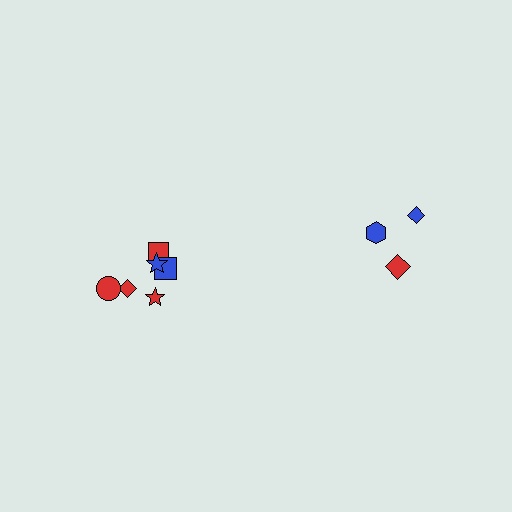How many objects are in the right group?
There are 3 objects.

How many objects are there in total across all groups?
There are 9 objects.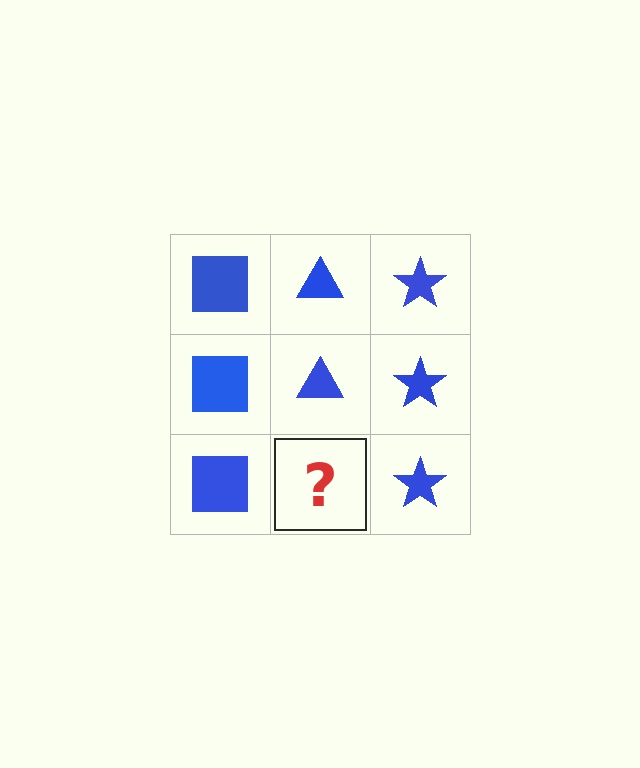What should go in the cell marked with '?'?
The missing cell should contain a blue triangle.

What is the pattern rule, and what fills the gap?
The rule is that each column has a consistent shape. The gap should be filled with a blue triangle.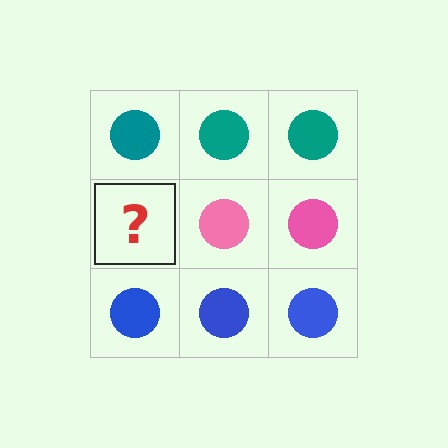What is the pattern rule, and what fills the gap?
The rule is that each row has a consistent color. The gap should be filled with a pink circle.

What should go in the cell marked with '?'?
The missing cell should contain a pink circle.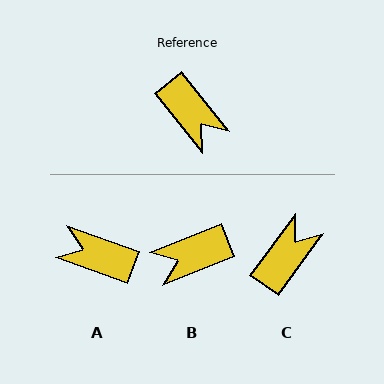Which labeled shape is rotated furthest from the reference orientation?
A, about 148 degrees away.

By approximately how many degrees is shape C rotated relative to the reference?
Approximately 106 degrees counter-clockwise.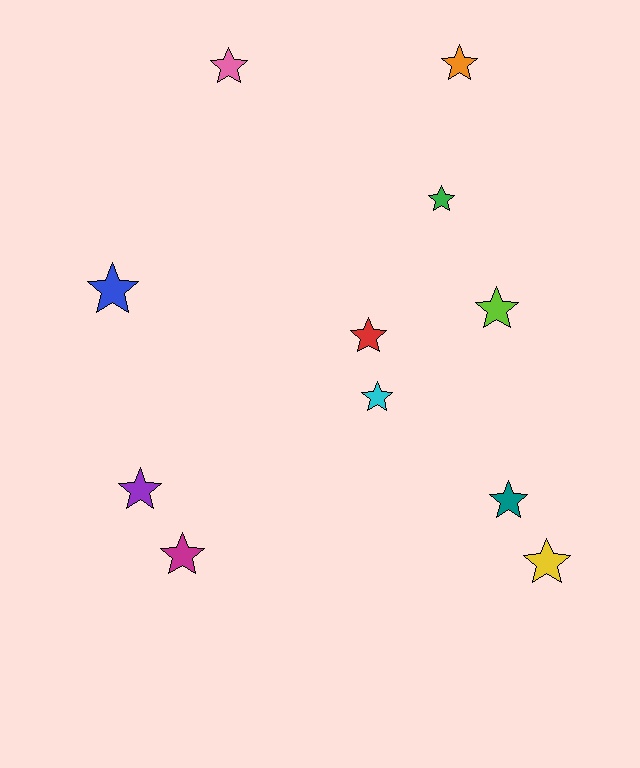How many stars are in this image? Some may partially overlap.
There are 11 stars.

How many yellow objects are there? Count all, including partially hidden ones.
There is 1 yellow object.